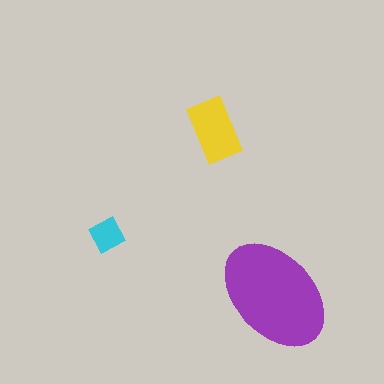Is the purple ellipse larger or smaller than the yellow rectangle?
Larger.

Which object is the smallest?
The cyan diamond.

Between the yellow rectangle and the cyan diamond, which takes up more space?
The yellow rectangle.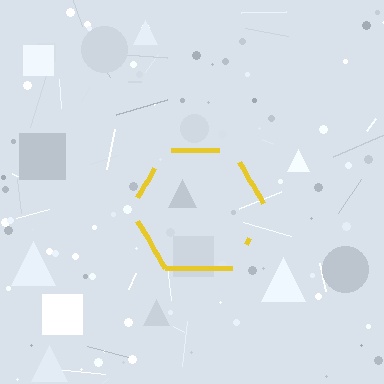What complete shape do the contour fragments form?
The contour fragments form a hexagon.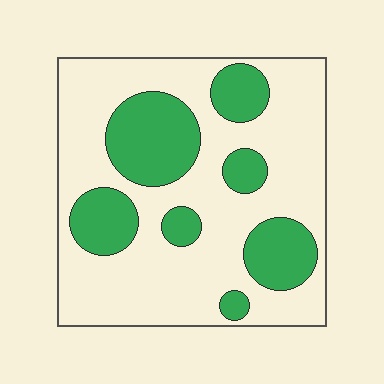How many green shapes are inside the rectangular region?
7.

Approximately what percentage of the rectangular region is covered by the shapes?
Approximately 30%.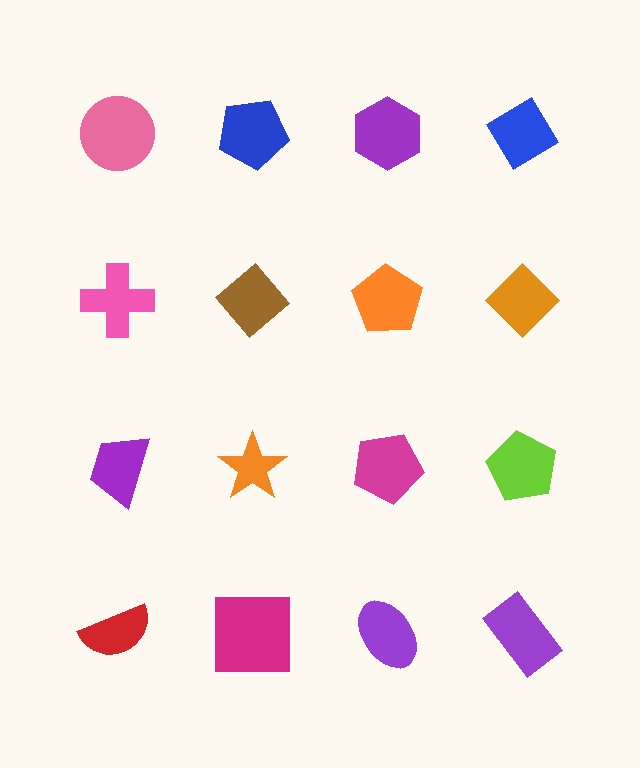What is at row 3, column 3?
A magenta pentagon.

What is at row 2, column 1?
A pink cross.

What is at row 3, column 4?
A lime pentagon.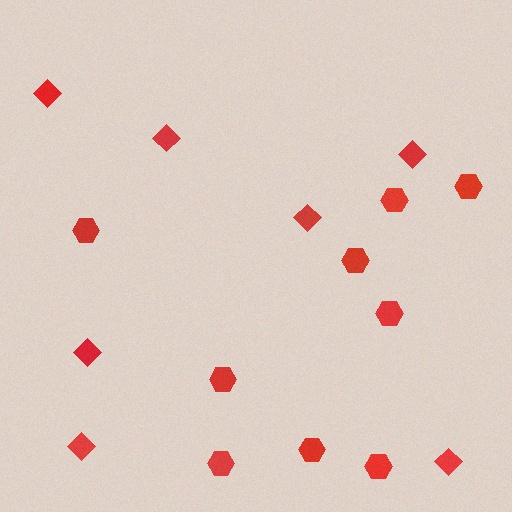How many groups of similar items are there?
There are 2 groups: one group of hexagons (9) and one group of diamonds (7).